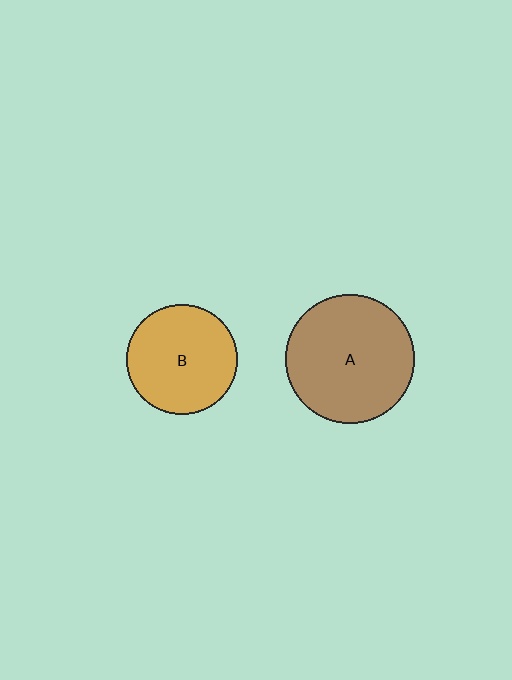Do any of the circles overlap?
No, none of the circles overlap.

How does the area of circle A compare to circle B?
Approximately 1.4 times.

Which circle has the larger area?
Circle A (brown).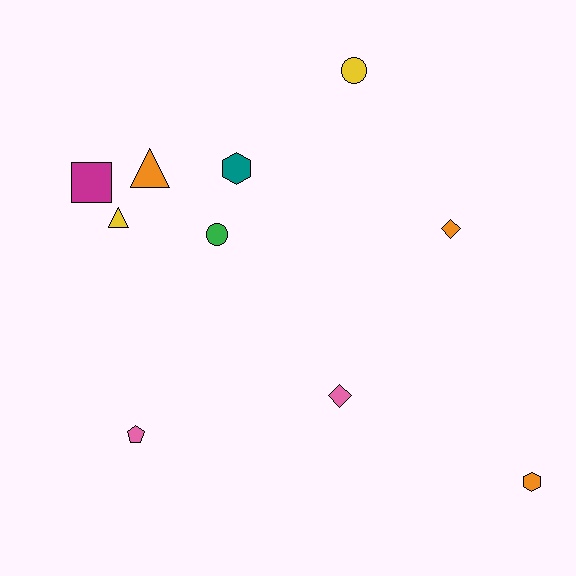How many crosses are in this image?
There are no crosses.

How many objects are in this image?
There are 10 objects.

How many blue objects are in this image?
There are no blue objects.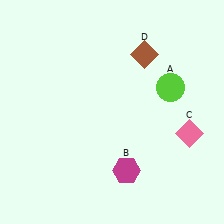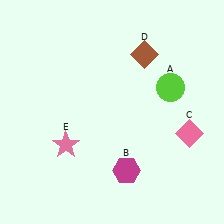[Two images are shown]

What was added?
A pink star (E) was added in Image 2.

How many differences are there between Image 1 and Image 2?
There is 1 difference between the two images.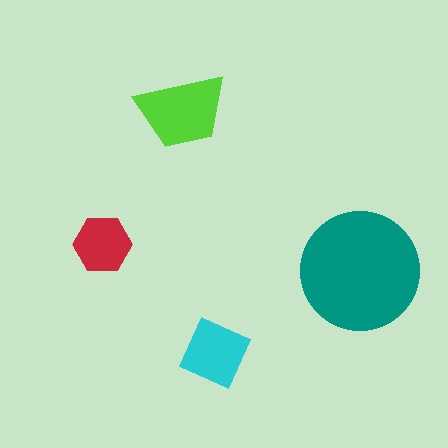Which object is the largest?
The teal circle.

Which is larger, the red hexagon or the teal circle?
The teal circle.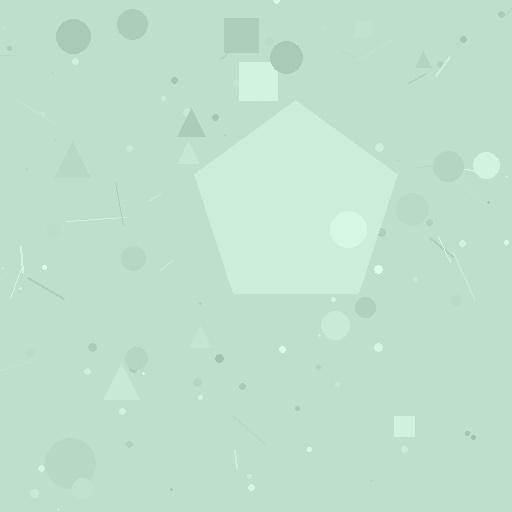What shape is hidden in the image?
A pentagon is hidden in the image.